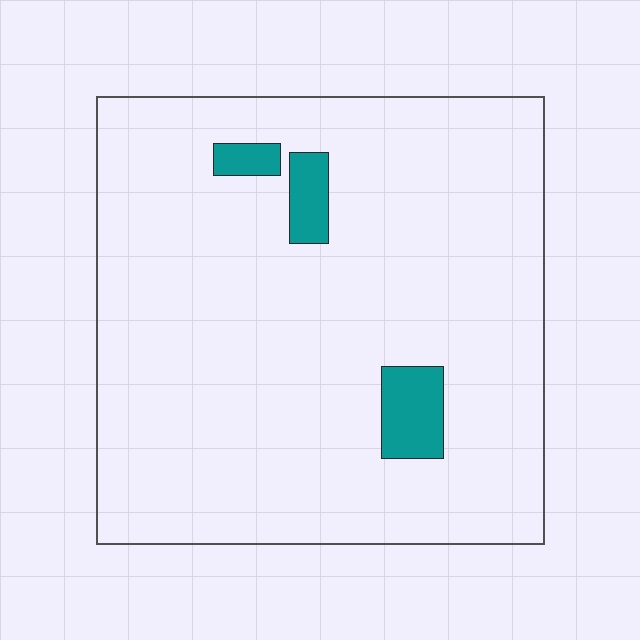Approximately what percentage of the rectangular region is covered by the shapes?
Approximately 5%.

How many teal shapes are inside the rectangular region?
3.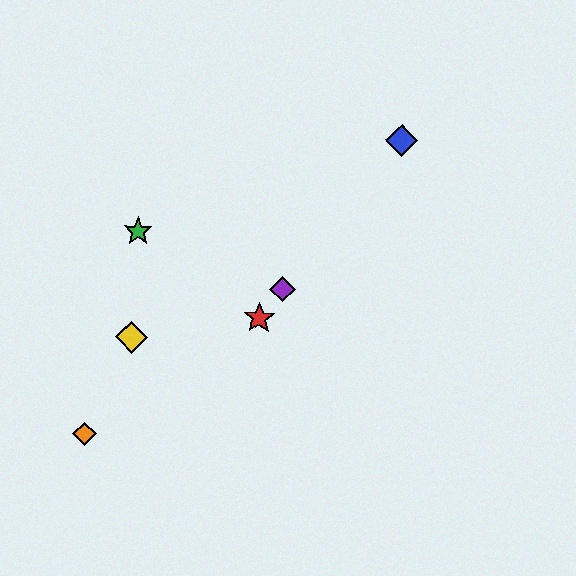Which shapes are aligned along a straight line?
The red star, the blue diamond, the purple diamond are aligned along a straight line.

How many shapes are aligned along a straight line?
3 shapes (the red star, the blue diamond, the purple diamond) are aligned along a straight line.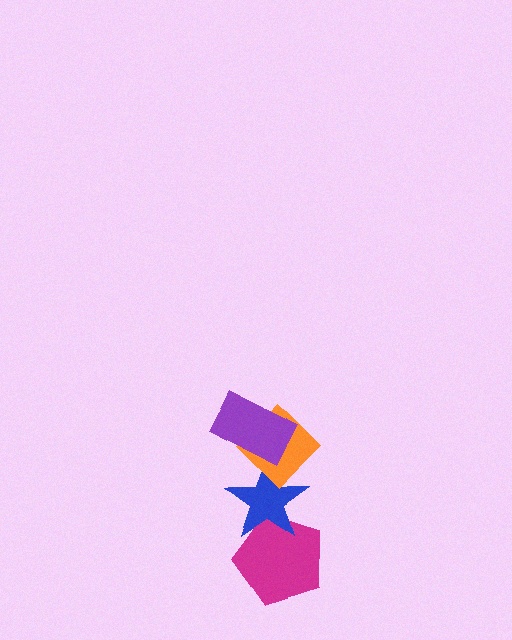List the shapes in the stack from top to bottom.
From top to bottom: the purple rectangle, the orange diamond, the blue star, the magenta pentagon.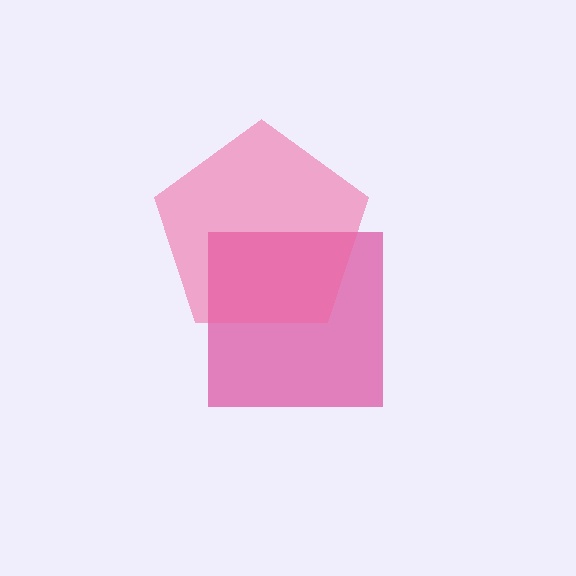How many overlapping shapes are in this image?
There are 2 overlapping shapes in the image.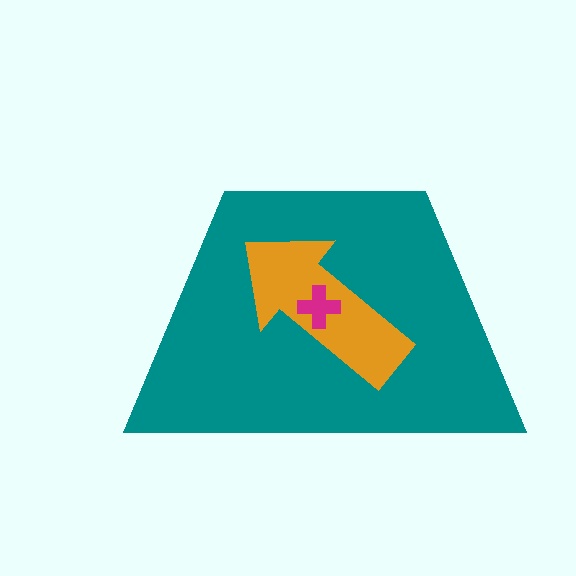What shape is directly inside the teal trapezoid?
The orange arrow.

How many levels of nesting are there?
3.